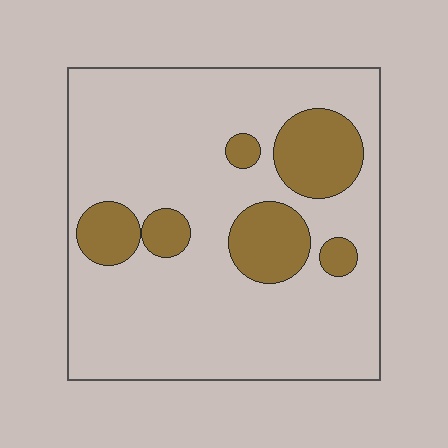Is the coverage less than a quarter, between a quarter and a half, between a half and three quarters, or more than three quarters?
Less than a quarter.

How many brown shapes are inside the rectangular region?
6.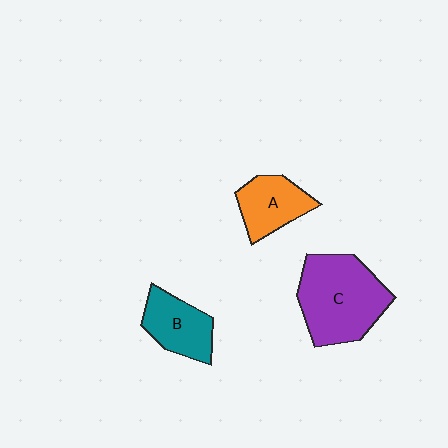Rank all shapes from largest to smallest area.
From largest to smallest: C (purple), B (teal), A (orange).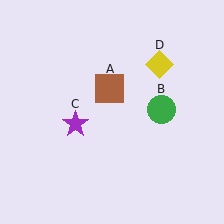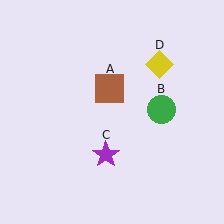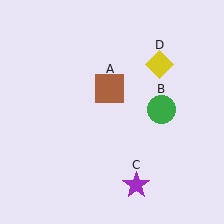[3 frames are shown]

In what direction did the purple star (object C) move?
The purple star (object C) moved down and to the right.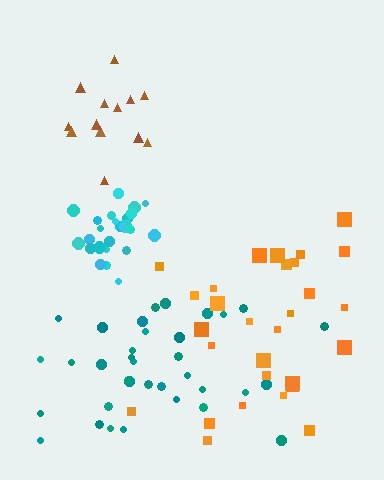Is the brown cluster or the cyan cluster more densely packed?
Cyan.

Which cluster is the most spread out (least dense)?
Orange.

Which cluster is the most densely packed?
Cyan.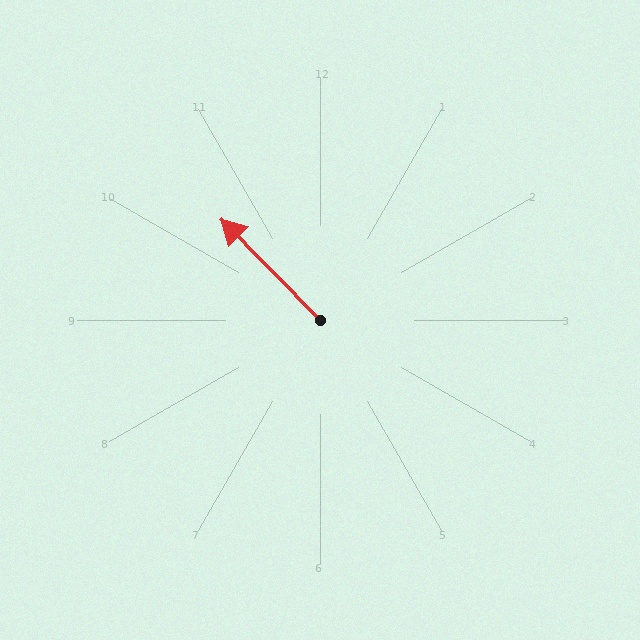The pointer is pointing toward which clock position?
Roughly 11 o'clock.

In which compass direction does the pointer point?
Northwest.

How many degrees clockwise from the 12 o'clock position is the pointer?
Approximately 316 degrees.